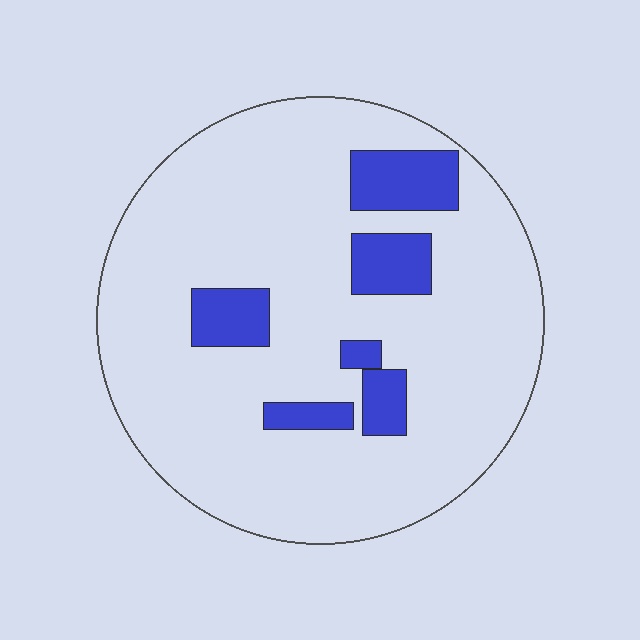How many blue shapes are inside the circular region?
6.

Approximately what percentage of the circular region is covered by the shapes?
Approximately 15%.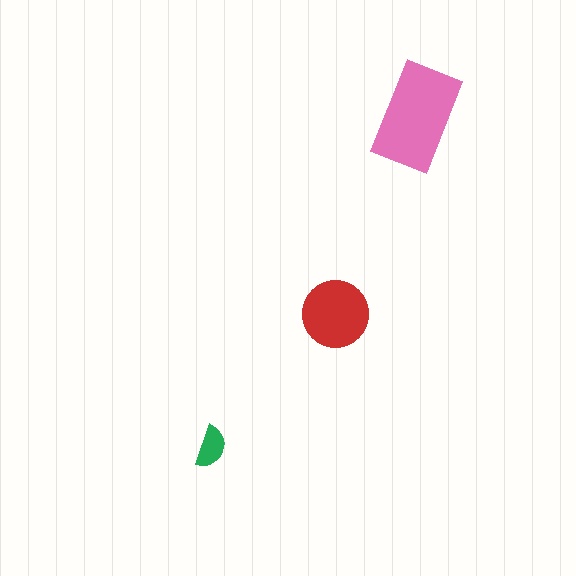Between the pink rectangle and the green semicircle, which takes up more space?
The pink rectangle.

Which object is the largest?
The pink rectangle.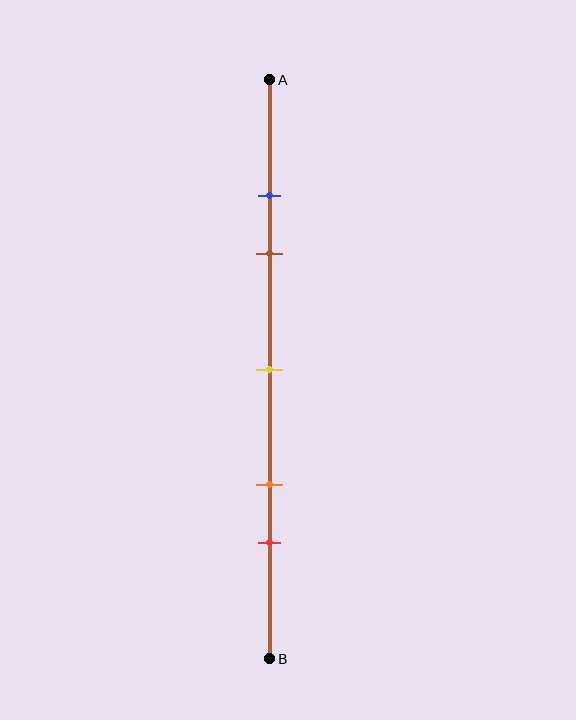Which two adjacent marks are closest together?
The blue and brown marks are the closest adjacent pair.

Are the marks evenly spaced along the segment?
No, the marks are not evenly spaced.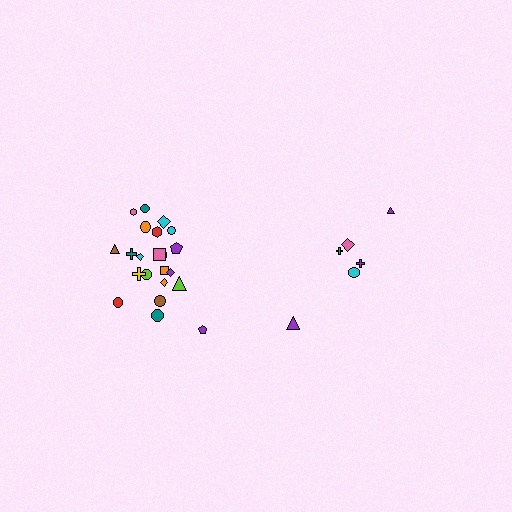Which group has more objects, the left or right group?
The left group.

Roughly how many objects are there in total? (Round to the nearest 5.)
Roughly 30 objects in total.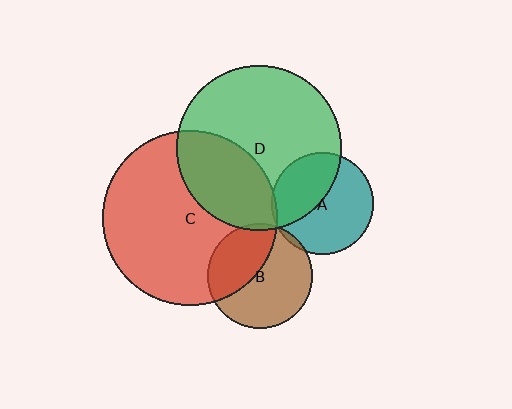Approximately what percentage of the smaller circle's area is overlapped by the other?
Approximately 40%.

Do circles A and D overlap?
Yes.